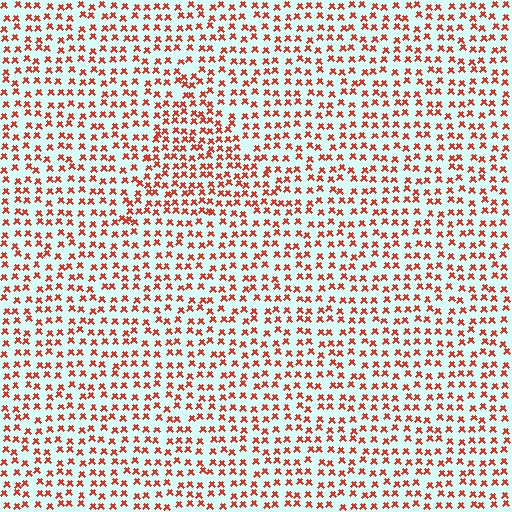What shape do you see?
I see a triangle.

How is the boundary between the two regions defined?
The boundary is defined by a change in element density (approximately 1.5x ratio). All elements are the same color, size, and shape.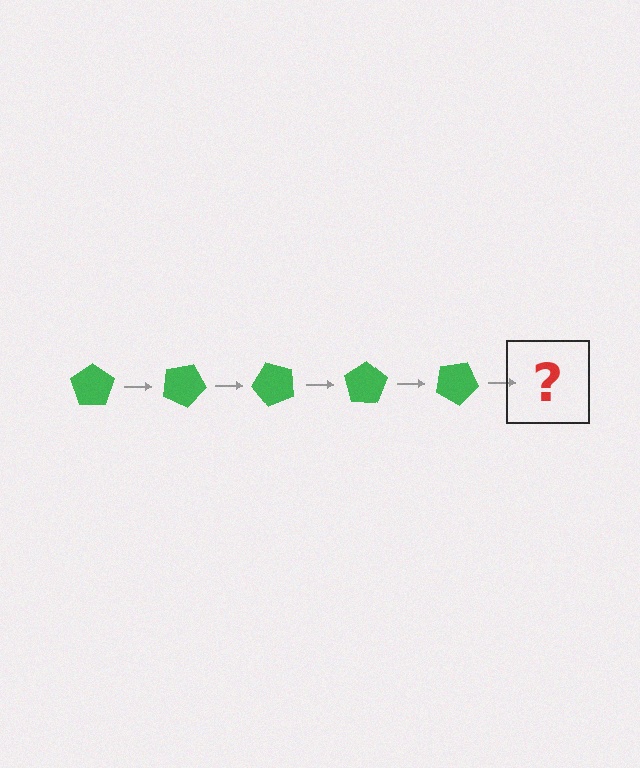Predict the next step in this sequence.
The next step is a green pentagon rotated 125 degrees.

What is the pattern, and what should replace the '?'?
The pattern is that the pentagon rotates 25 degrees each step. The '?' should be a green pentagon rotated 125 degrees.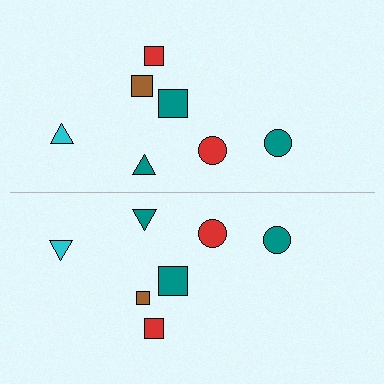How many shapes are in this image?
There are 14 shapes in this image.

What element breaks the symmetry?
The brown square on the bottom side has a different size than its mirror counterpart.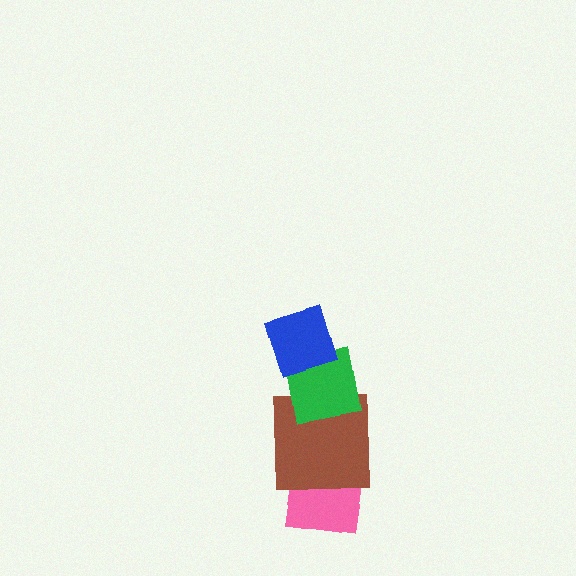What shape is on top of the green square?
The blue diamond is on top of the green square.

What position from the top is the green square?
The green square is 2nd from the top.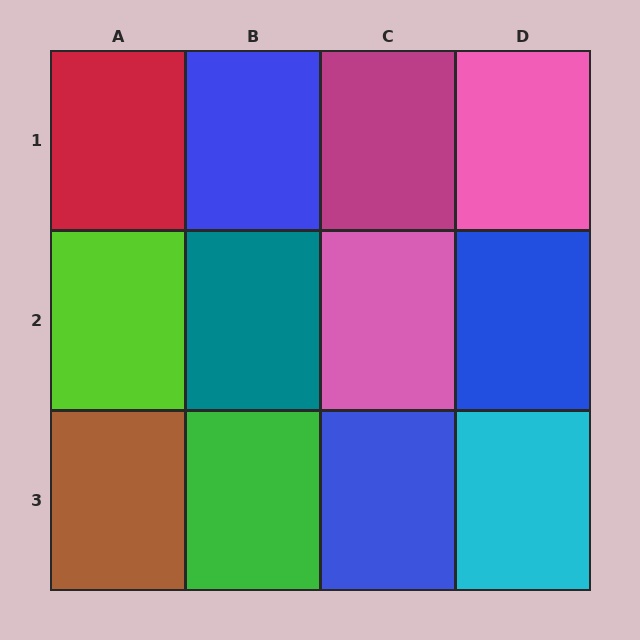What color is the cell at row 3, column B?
Green.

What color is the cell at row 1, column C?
Magenta.